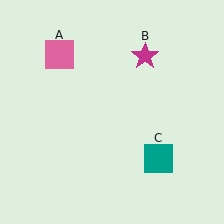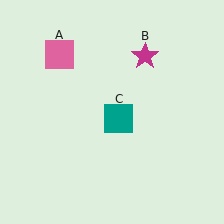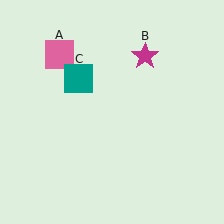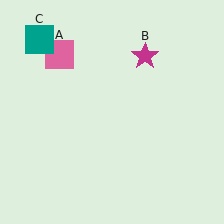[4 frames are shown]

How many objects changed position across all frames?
1 object changed position: teal square (object C).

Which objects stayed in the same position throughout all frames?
Pink square (object A) and magenta star (object B) remained stationary.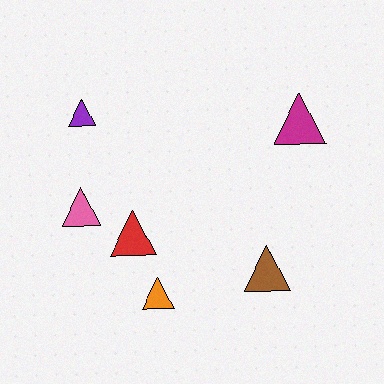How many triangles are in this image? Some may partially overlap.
There are 6 triangles.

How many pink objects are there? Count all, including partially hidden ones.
There is 1 pink object.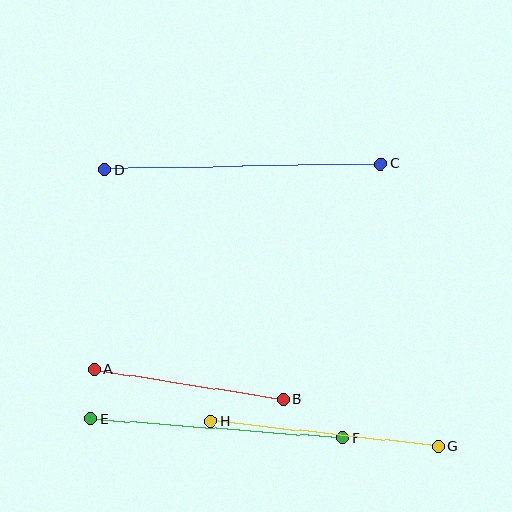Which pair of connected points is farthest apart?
Points C and D are farthest apart.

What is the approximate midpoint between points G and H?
The midpoint is at approximately (325, 434) pixels.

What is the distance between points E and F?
The distance is approximately 253 pixels.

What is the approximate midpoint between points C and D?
The midpoint is at approximately (243, 166) pixels.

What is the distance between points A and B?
The distance is approximately 191 pixels.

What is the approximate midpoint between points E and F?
The midpoint is at approximately (217, 428) pixels.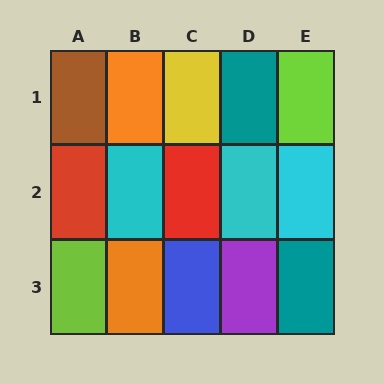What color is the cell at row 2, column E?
Cyan.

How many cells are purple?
1 cell is purple.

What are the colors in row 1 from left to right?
Brown, orange, yellow, teal, lime.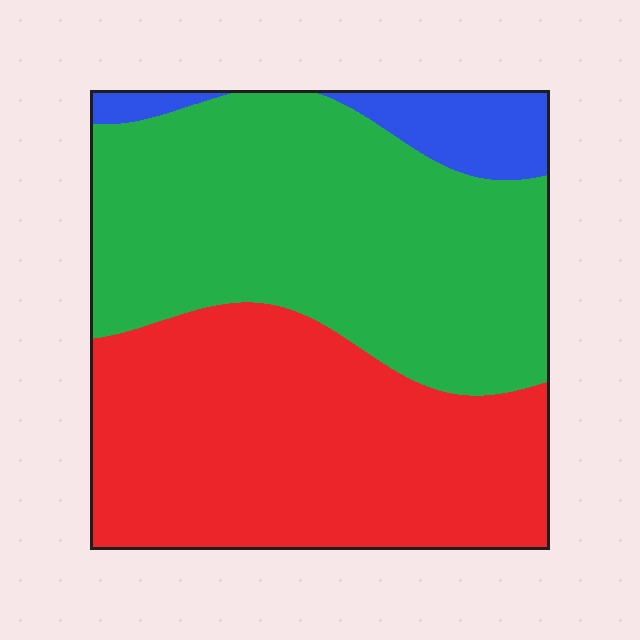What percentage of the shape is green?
Green takes up about one half (1/2) of the shape.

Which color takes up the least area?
Blue, at roughly 10%.